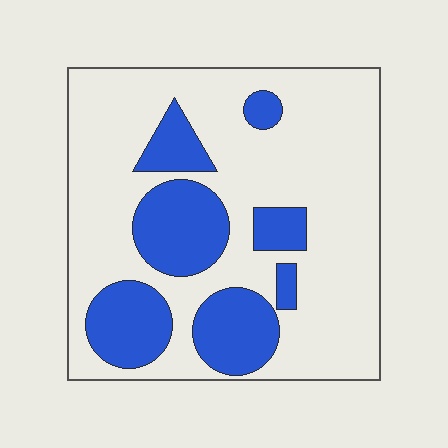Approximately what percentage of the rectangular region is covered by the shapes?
Approximately 30%.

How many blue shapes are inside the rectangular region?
7.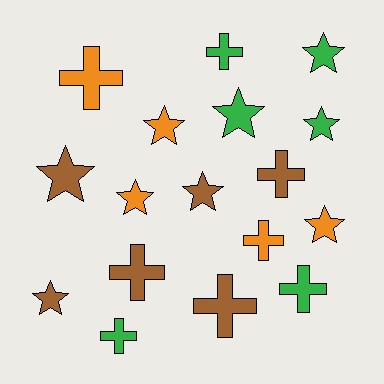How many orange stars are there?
There are 3 orange stars.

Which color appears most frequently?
Brown, with 6 objects.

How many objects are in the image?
There are 17 objects.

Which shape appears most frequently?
Star, with 9 objects.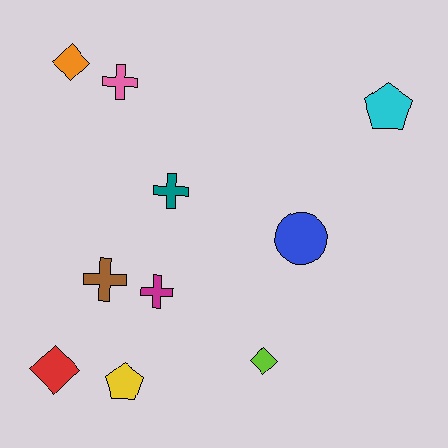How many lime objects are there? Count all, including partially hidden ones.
There is 1 lime object.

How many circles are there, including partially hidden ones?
There is 1 circle.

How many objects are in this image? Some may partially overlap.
There are 10 objects.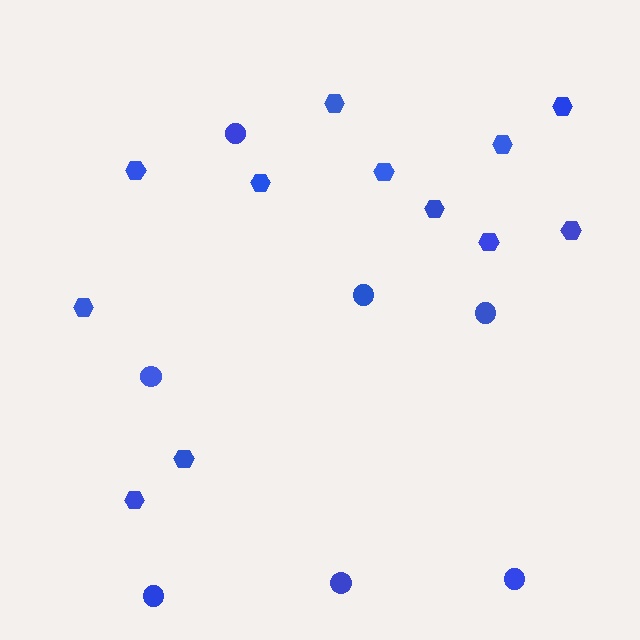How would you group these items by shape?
There are 2 groups: one group of hexagons (12) and one group of circles (7).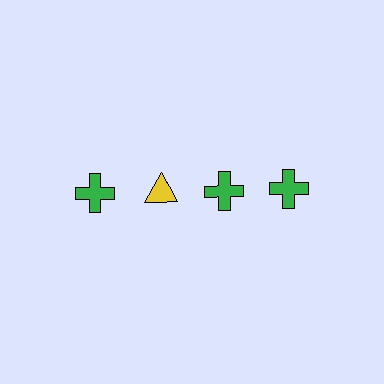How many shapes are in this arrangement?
There are 4 shapes arranged in a grid pattern.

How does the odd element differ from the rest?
It differs in both color (yellow instead of green) and shape (triangle instead of cross).